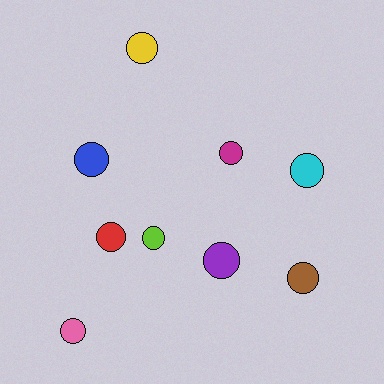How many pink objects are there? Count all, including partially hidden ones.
There is 1 pink object.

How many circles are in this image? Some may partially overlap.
There are 9 circles.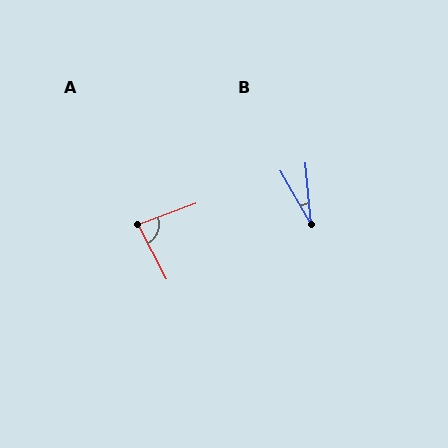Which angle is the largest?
A, at approximately 83 degrees.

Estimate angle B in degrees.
Approximately 25 degrees.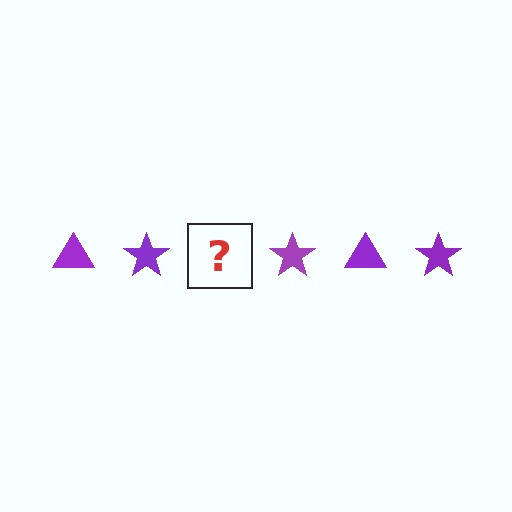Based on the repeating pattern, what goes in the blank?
The blank should be a purple triangle.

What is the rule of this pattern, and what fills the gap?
The rule is that the pattern cycles through triangle, star shapes in purple. The gap should be filled with a purple triangle.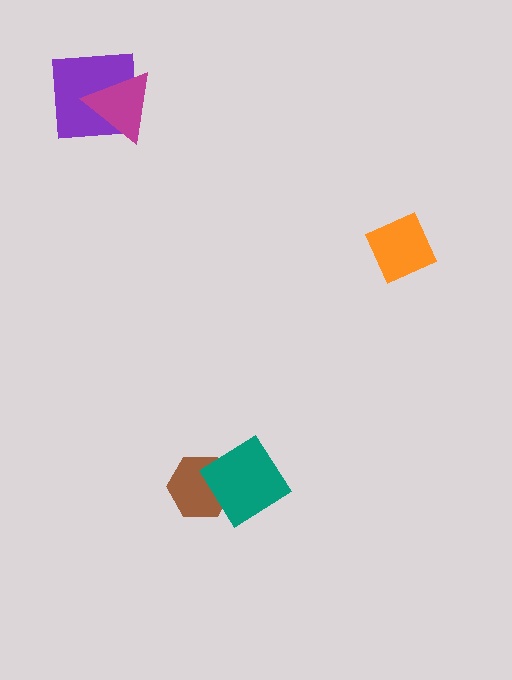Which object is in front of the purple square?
The magenta triangle is in front of the purple square.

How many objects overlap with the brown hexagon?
1 object overlaps with the brown hexagon.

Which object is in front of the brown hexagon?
The teal diamond is in front of the brown hexagon.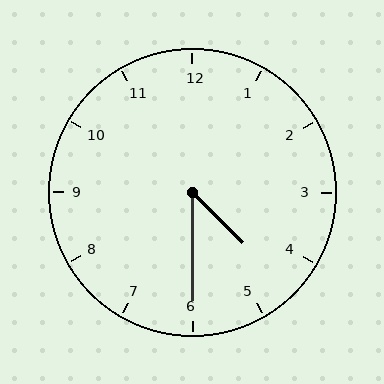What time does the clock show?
4:30.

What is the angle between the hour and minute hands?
Approximately 45 degrees.